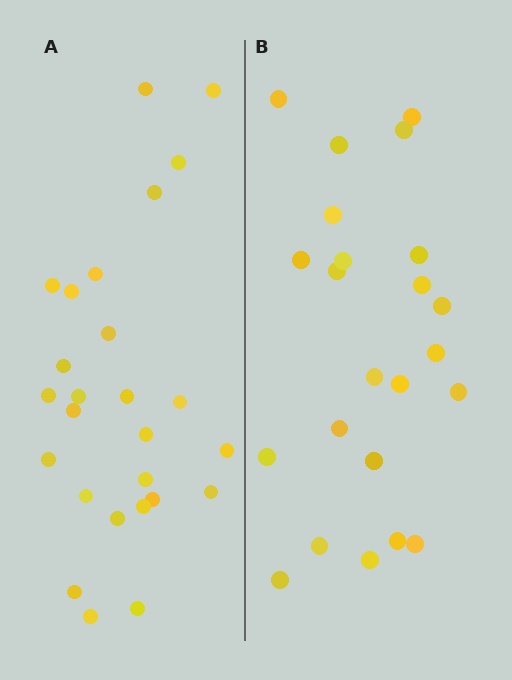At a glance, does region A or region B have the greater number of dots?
Region A (the left region) has more dots.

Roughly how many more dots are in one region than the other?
Region A has just a few more — roughly 2 or 3 more dots than region B.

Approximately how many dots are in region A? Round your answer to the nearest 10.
About 30 dots. (The exact count is 26, which rounds to 30.)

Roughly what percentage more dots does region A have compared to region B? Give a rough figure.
About 15% more.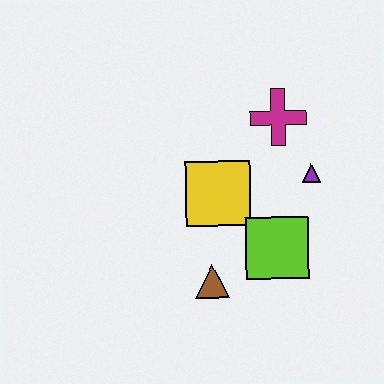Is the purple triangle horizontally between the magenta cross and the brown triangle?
No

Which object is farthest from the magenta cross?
The brown triangle is farthest from the magenta cross.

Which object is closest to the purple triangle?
The magenta cross is closest to the purple triangle.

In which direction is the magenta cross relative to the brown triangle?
The magenta cross is above the brown triangle.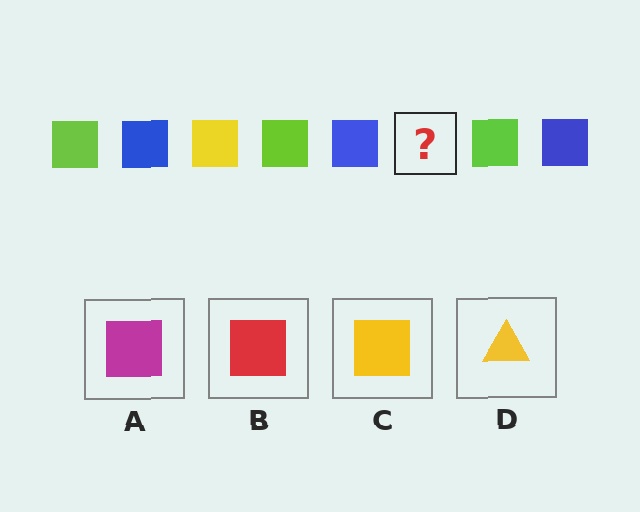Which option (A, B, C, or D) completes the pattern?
C.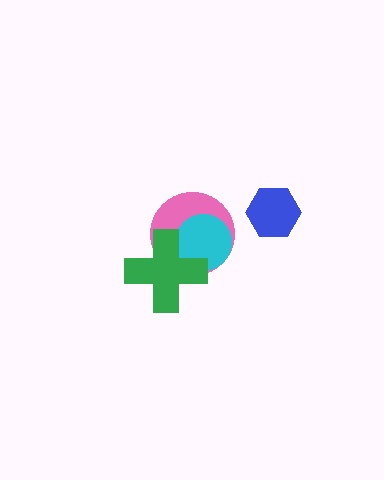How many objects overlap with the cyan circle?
2 objects overlap with the cyan circle.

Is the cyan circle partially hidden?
Yes, it is partially covered by another shape.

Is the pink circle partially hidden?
Yes, it is partially covered by another shape.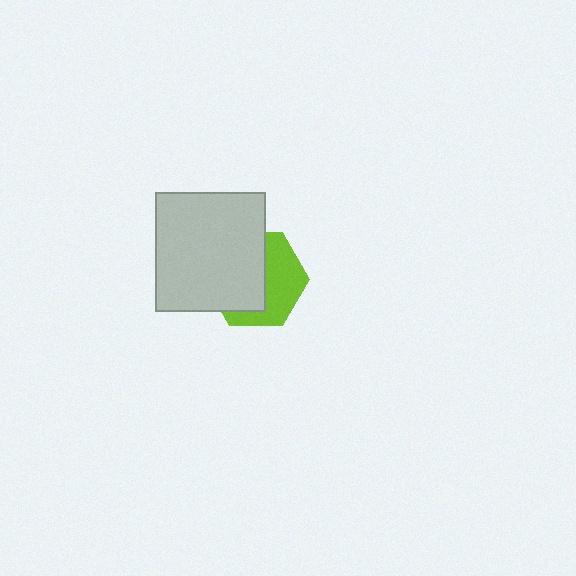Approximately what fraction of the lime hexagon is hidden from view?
Roughly 54% of the lime hexagon is hidden behind the light gray rectangle.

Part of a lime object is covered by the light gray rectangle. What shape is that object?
It is a hexagon.